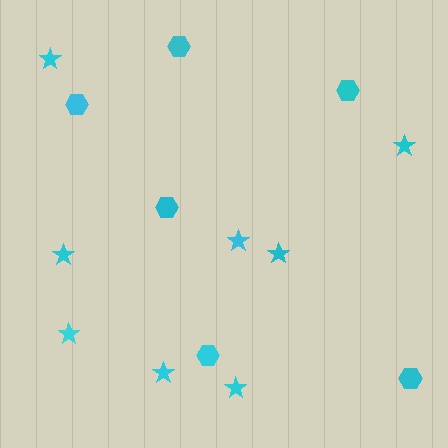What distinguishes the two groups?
There are 2 groups: one group of hexagons (6) and one group of stars (8).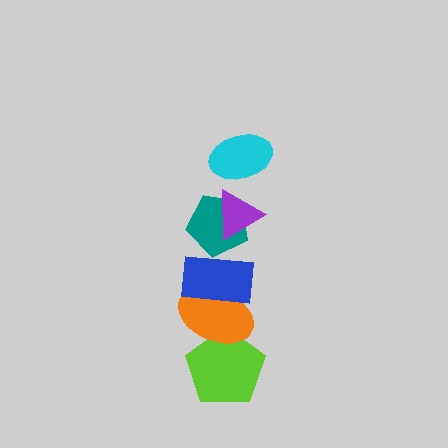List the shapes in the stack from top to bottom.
From top to bottom: the cyan ellipse, the purple triangle, the teal pentagon, the blue rectangle, the orange ellipse, the lime pentagon.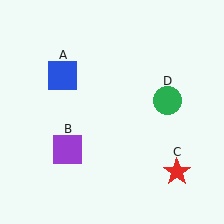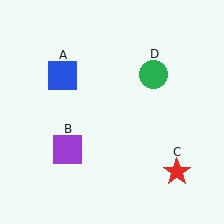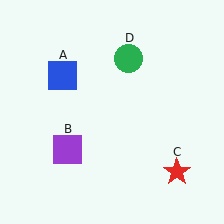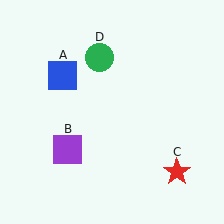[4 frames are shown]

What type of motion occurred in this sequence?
The green circle (object D) rotated counterclockwise around the center of the scene.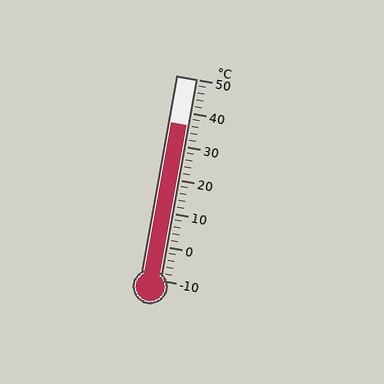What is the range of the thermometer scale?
The thermometer scale ranges from -10°C to 50°C.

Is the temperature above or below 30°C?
The temperature is above 30°C.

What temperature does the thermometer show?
The thermometer shows approximately 36°C.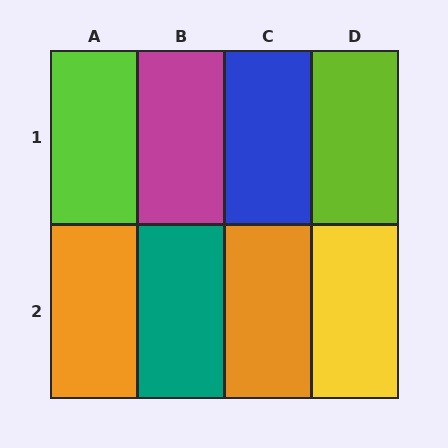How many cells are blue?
1 cell is blue.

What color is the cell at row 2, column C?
Orange.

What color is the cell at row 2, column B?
Teal.